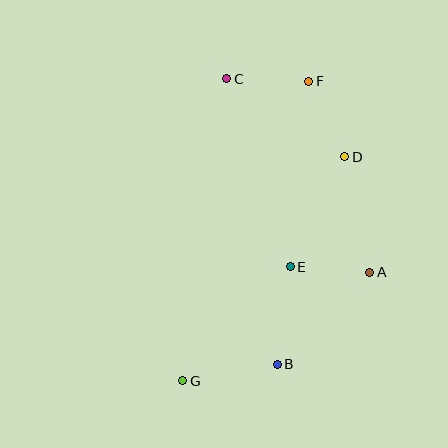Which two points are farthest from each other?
Points F and G are farthest from each other.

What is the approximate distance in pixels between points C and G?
The distance between C and G is approximately 305 pixels.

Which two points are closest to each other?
Points A and E are closest to each other.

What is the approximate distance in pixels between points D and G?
The distance between D and G is approximately 276 pixels.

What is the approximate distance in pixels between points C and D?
The distance between C and D is approximately 141 pixels.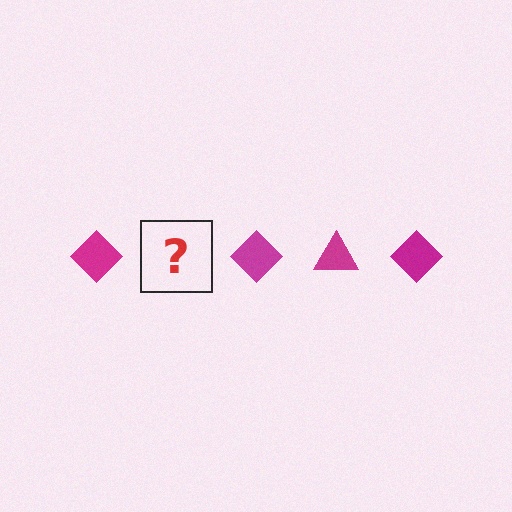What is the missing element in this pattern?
The missing element is a magenta triangle.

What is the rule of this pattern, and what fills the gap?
The rule is that the pattern cycles through diamond, triangle shapes in magenta. The gap should be filled with a magenta triangle.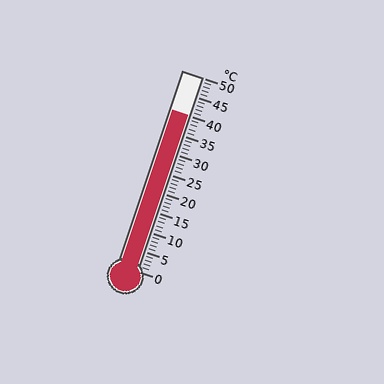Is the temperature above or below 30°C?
The temperature is above 30°C.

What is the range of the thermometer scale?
The thermometer scale ranges from 0°C to 50°C.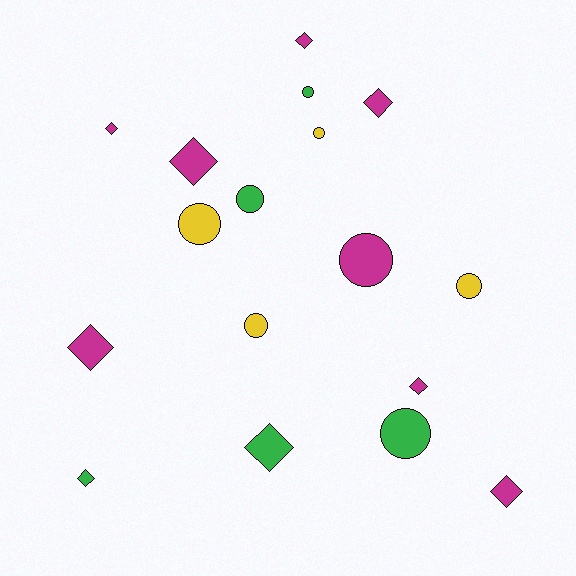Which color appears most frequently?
Magenta, with 8 objects.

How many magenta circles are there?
There is 1 magenta circle.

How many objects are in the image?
There are 17 objects.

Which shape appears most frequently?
Diamond, with 9 objects.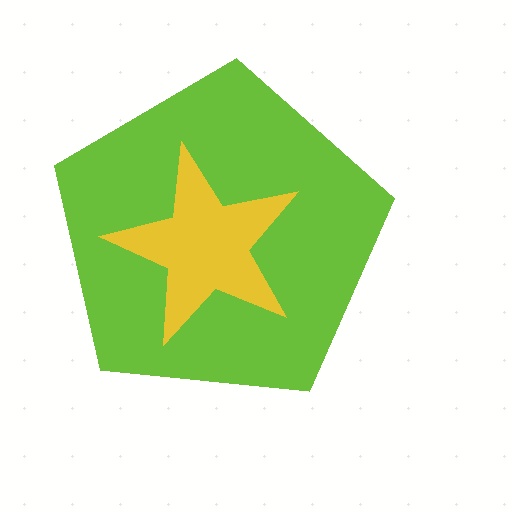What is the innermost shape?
The yellow star.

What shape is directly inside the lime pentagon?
The yellow star.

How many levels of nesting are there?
2.